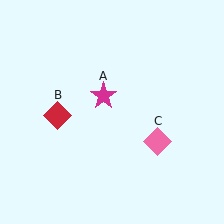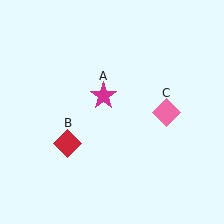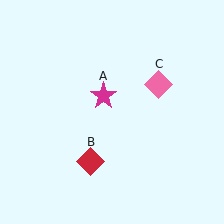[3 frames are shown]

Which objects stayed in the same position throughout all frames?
Magenta star (object A) remained stationary.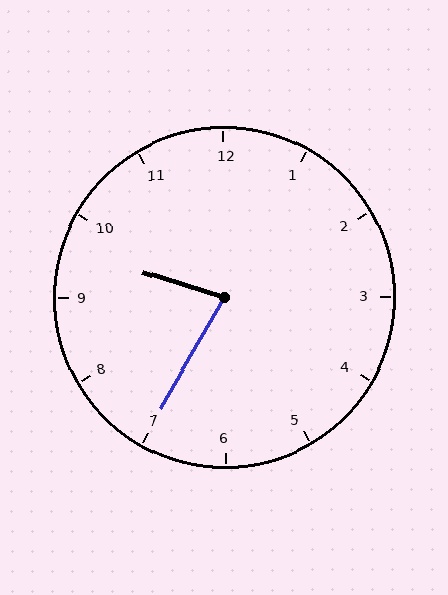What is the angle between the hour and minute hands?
Approximately 78 degrees.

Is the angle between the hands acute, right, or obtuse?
It is acute.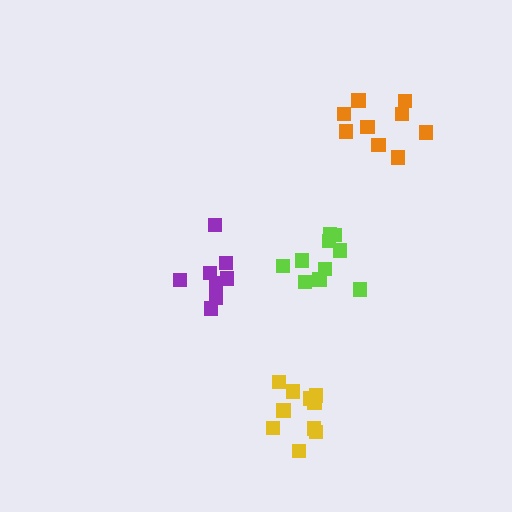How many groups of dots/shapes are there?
There are 4 groups.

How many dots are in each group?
Group 1: 10 dots, Group 2: 9 dots, Group 3: 10 dots, Group 4: 8 dots (37 total).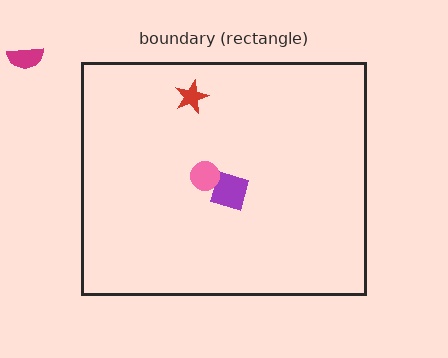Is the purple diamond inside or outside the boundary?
Inside.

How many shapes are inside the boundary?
3 inside, 1 outside.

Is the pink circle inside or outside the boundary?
Inside.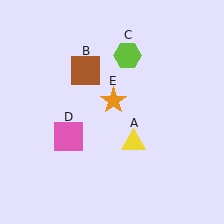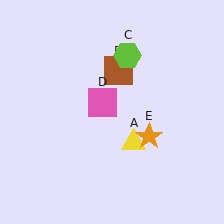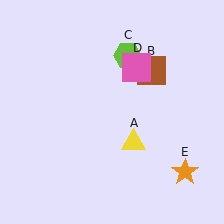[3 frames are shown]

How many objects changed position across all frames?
3 objects changed position: brown square (object B), pink square (object D), orange star (object E).